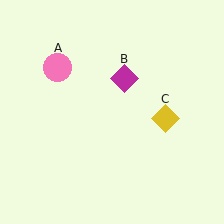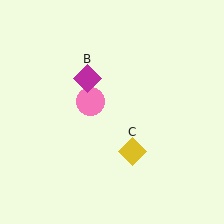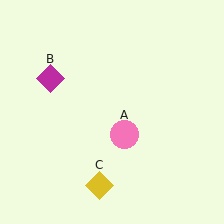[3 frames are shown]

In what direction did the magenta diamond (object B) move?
The magenta diamond (object B) moved left.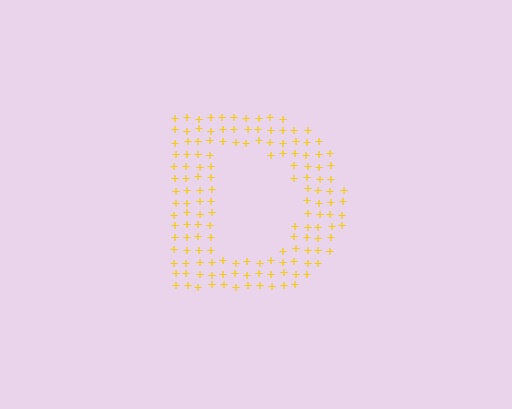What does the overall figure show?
The overall figure shows the letter D.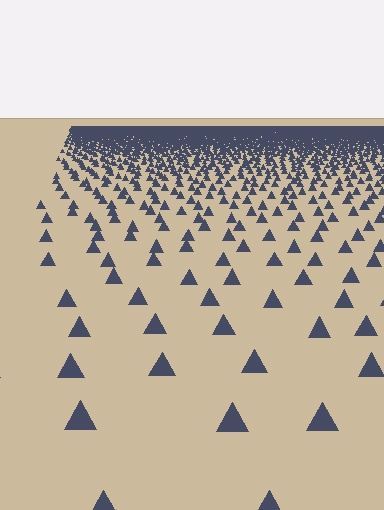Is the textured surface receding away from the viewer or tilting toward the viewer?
The surface is receding away from the viewer. Texture elements get smaller and denser toward the top.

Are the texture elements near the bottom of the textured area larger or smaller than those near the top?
Larger. Near the bottom, elements are closer to the viewer and appear at a bigger on-screen size.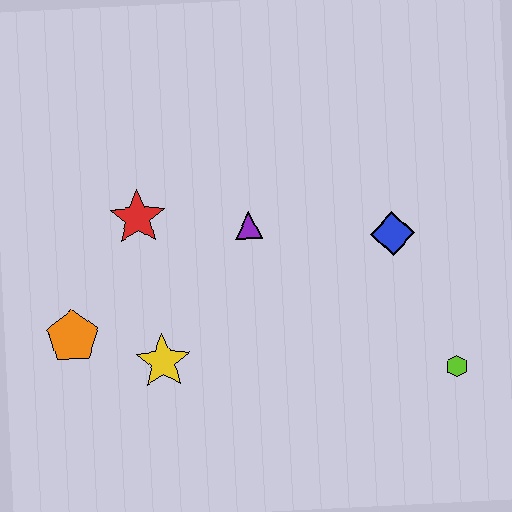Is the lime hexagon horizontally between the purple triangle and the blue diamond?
No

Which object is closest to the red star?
The purple triangle is closest to the red star.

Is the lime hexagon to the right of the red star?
Yes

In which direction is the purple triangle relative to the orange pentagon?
The purple triangle is to the right of the orange pentagon.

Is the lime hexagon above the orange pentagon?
No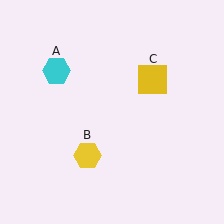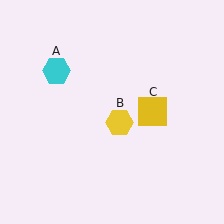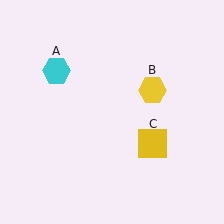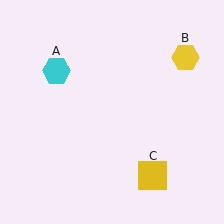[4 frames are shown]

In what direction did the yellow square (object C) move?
The yellow square (object C) moved down.